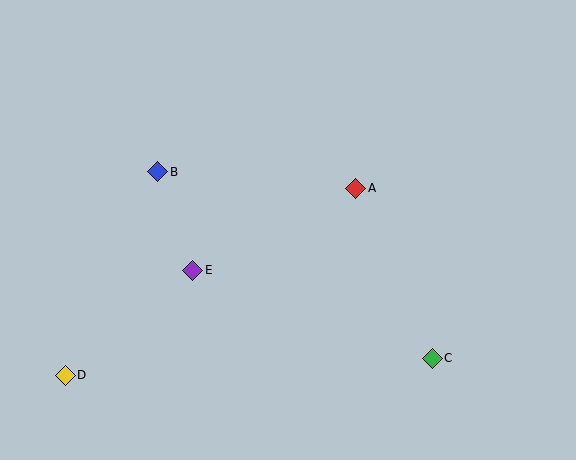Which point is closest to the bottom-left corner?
Point D is closest to the bottom-left corner.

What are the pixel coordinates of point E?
Point E is at (193, 270).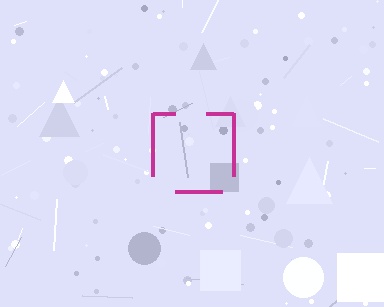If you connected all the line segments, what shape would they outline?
They would outline a square.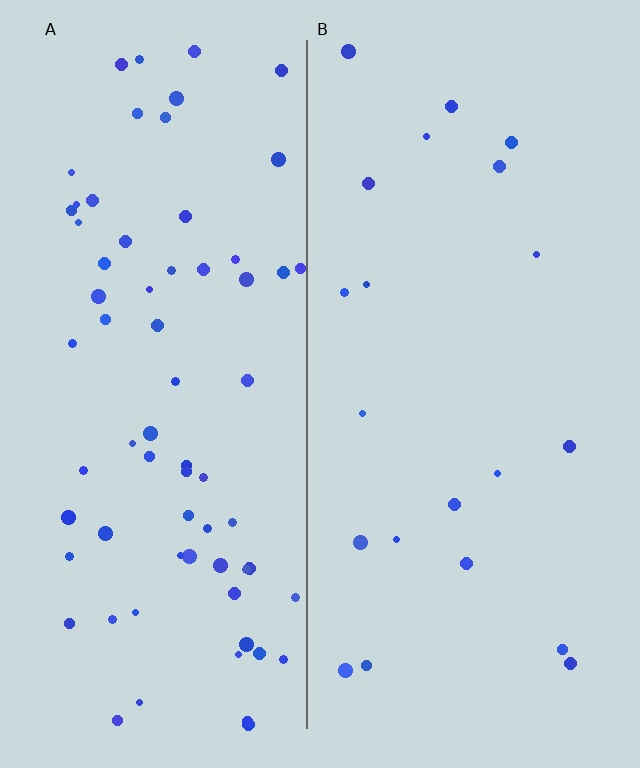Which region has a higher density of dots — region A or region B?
A (the left).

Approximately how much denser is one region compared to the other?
Approximately 3.3× — region A over region B.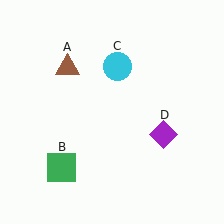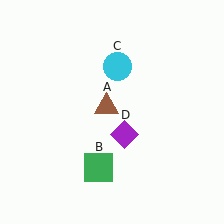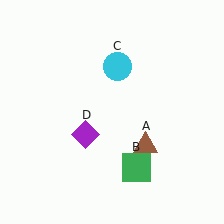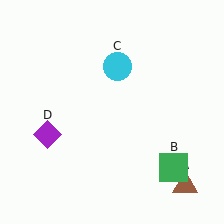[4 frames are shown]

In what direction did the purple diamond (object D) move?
The purple diamond (object D) moved left.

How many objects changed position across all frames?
3 objects changed position: brown triangle (object A), green square (object B), purple diamond (object D).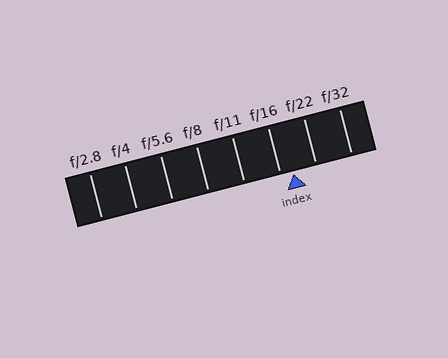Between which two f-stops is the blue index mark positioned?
The index mark is between f/16 and f/22.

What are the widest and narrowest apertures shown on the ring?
The widest aperture shown is f/2.8 and the narrowest is f/32.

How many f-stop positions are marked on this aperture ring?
There are 8 f-stop positions marked.